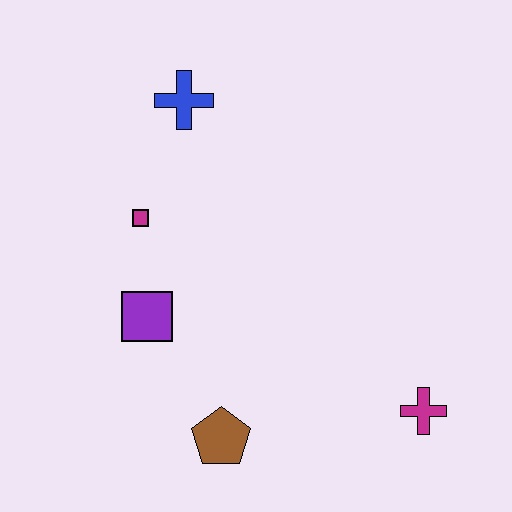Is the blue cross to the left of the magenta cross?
Yes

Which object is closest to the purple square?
The magenta square is closest to the purple square.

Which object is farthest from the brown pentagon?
The blue cross is farthest from the brown pentagon.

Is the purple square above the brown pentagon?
Yes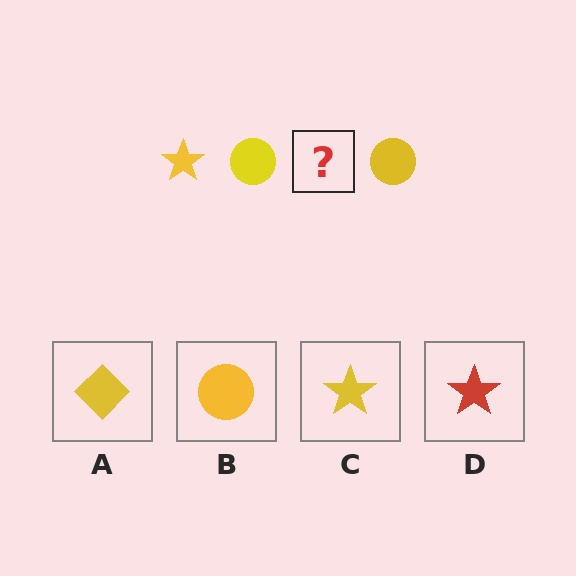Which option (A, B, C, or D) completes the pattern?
C.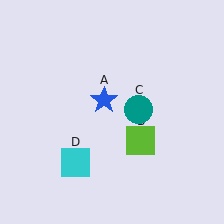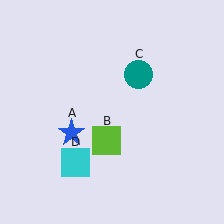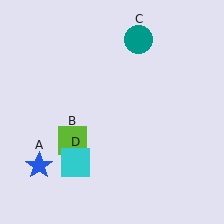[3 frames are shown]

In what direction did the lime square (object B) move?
The lime square (object B) moved left.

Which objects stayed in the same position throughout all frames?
Cyan square (object D) remained stationary.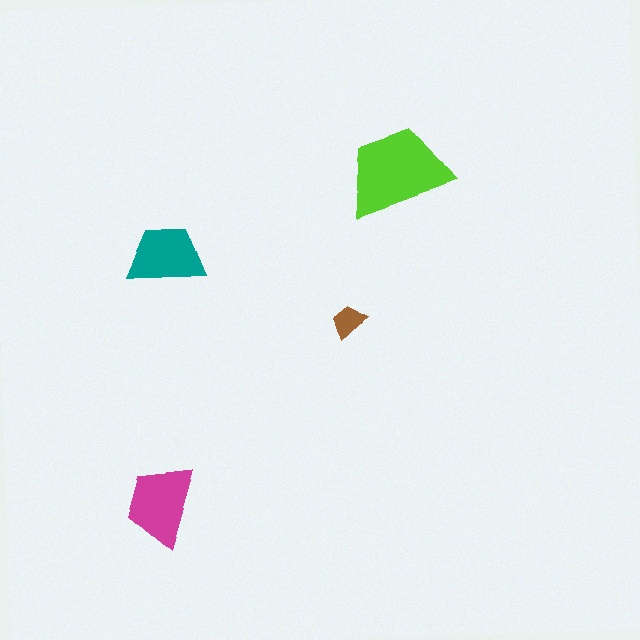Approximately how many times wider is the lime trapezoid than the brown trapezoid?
About 3 times wider.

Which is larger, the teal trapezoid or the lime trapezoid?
The lime one.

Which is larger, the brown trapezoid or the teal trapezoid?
The teal one.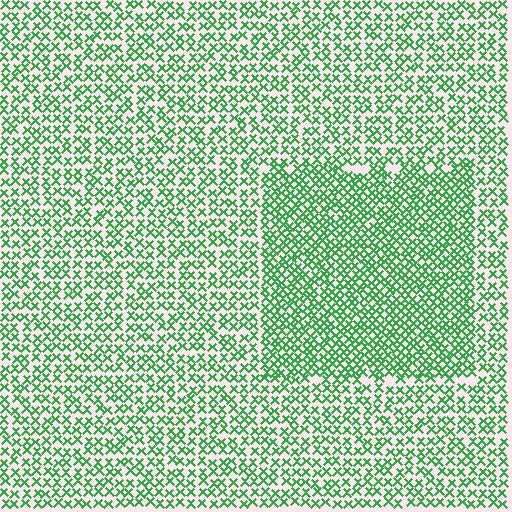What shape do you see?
I see a rectangle.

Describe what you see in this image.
The image contains small green elements arranged at two different densities. A rectangle-shaped region is visible where the elements are more densely packed than the surrounding area.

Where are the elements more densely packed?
The elements are more densely packed inside the rectangle boundary.